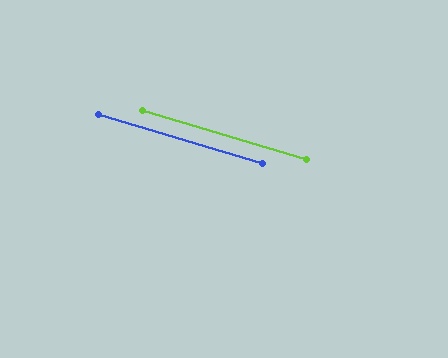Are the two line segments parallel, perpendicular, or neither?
Parallel — their directions differ by only 0.1°.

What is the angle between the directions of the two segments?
Approximately 0 degrees.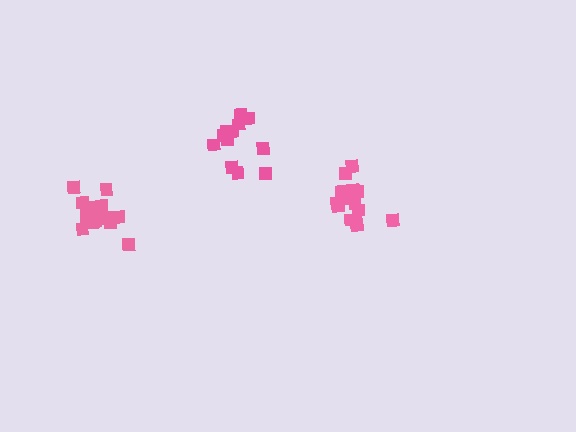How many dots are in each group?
Group 1: 13 dots, Group 2: 14 dots, Group 3: 19 dots (46 total).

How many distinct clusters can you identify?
There are 3 distinct clusters.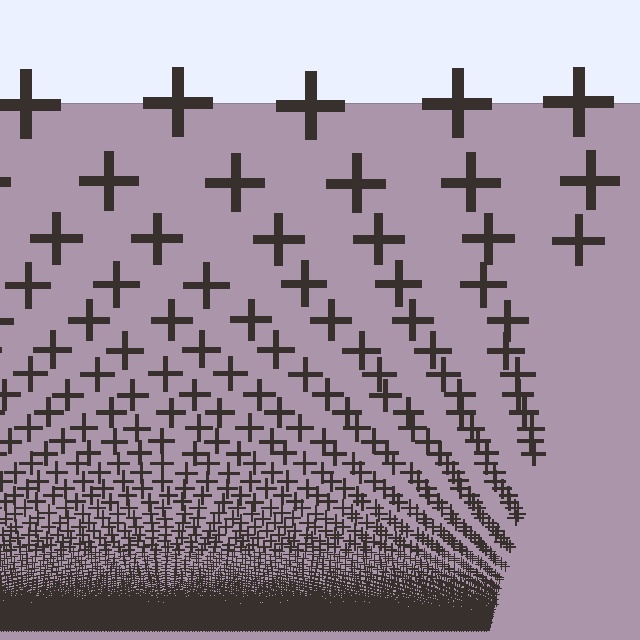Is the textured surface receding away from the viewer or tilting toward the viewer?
The surface appears to tilt toward the viewer. Texture elements get larger and sparser toward the top.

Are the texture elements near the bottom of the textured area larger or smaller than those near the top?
Smaller. The gradient is inverted — elements near the bottom are smaller and denser.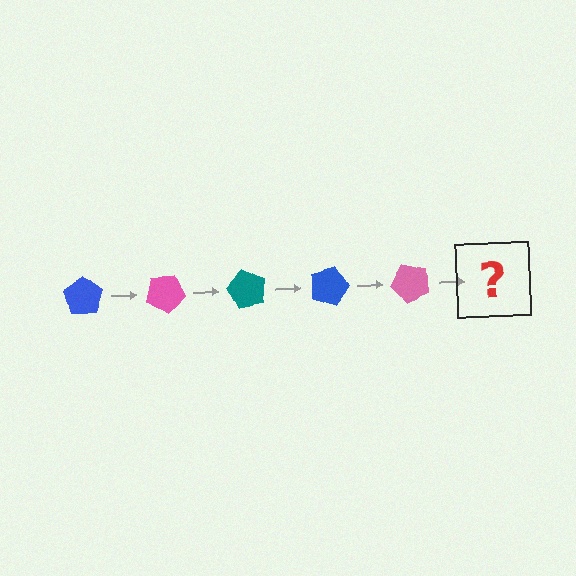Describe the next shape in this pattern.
It should be a teal pentagon, rotated 150 degrees from the start.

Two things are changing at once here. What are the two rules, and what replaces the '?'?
The two rules are that it rotates 30 degrees each step and the color cycles through blue, pink, and teal. The '?' should be a teal pentagon, rotated 150 degrees from the start.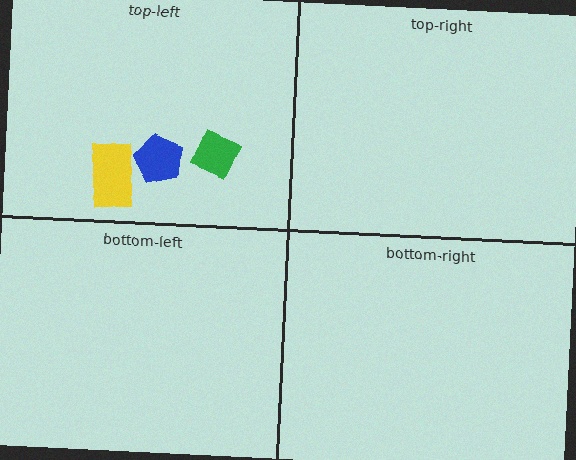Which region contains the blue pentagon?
The top-left region.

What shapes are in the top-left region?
The blue pentagon, the green diamond, the yellow rectangle.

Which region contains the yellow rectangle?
The top-left region.